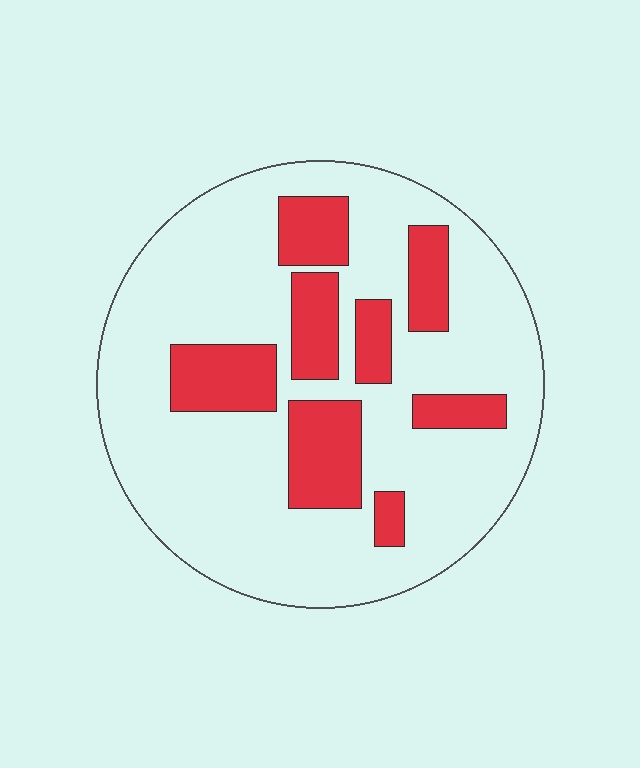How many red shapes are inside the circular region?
8.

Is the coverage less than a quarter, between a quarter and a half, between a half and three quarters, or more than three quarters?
Less than a quarter.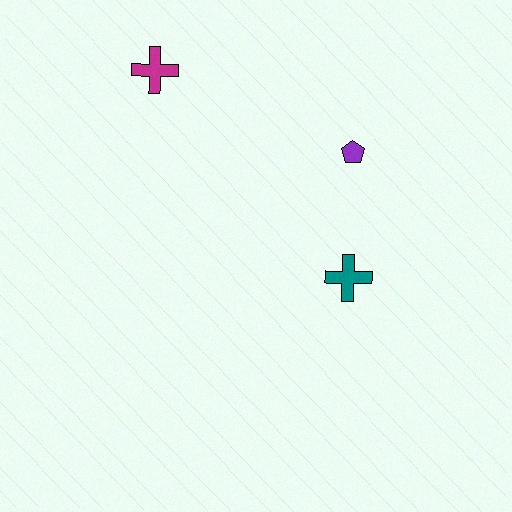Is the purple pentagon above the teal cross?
Yes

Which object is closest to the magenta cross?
The purple pentagon is closest to the magenta cross.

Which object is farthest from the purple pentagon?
The magenta cross is farthest from the purple pentagon.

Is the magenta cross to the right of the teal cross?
No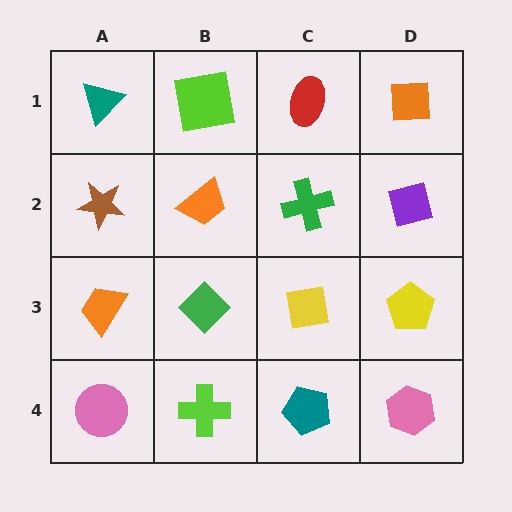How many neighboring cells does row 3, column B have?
4.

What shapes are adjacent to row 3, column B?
An orange trapezoid (row 2, column B), a lime cross (row 4, column B), an orange trapezoid (row 3, column A), a yellow square (row 3, column C).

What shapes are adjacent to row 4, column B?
A green diamond (row 3, column B), a pink circle (row 4, column A), a teal pentagon (row 4, column C).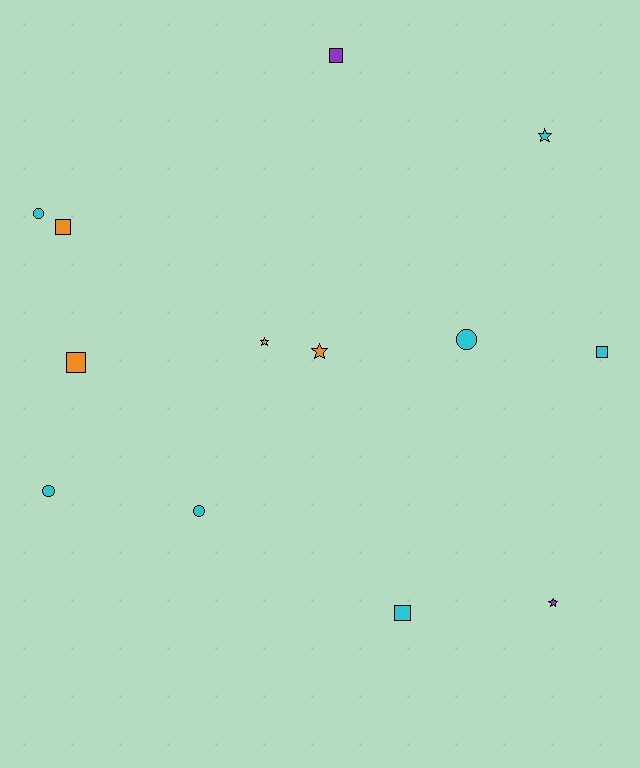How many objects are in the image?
There are 13 objects.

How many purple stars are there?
There is 1 purple star.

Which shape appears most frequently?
Square, with 5 objects.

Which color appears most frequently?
Cyan, with 7 objects.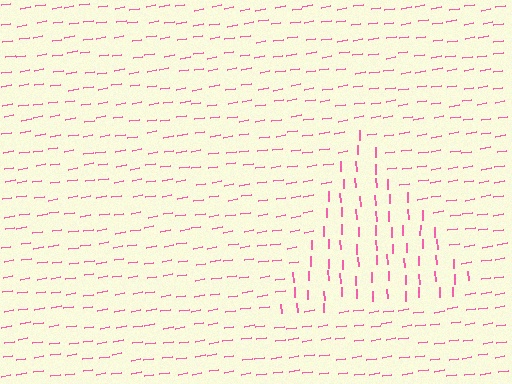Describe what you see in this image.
The image is filled with small pink line segments. A triangle region in the image has lines oriented differently from the surrounding lines, creating a visible texture boundary.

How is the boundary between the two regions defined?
The boundary is defined purely by a change in line orientation (approximately 83 degrees difference). All lines are the same color and thickness.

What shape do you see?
I see a triangle.